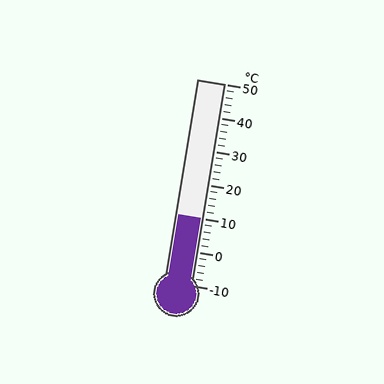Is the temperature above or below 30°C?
The temperature is below 30°C.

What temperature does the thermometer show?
The thermometer shows approximately 10°C.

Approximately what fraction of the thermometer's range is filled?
The thermometer is filled to approximately 35% of its range.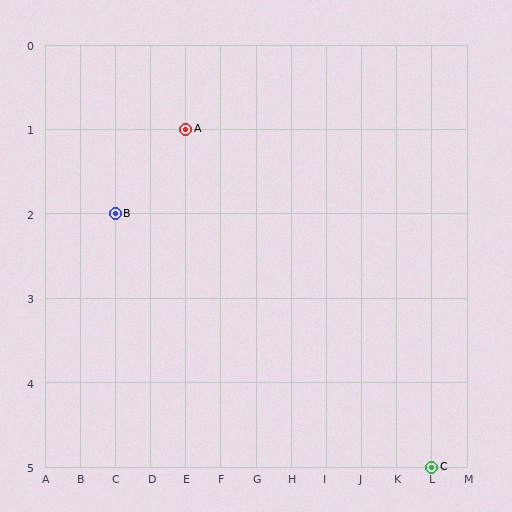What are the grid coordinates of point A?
Point A is at grid coordinates (E, 1).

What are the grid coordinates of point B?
Point B is at grid coordinates (C, 2).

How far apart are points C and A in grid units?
Points C and A are 7 columns and 4 rows apart (about 8.1 grid units diagonally).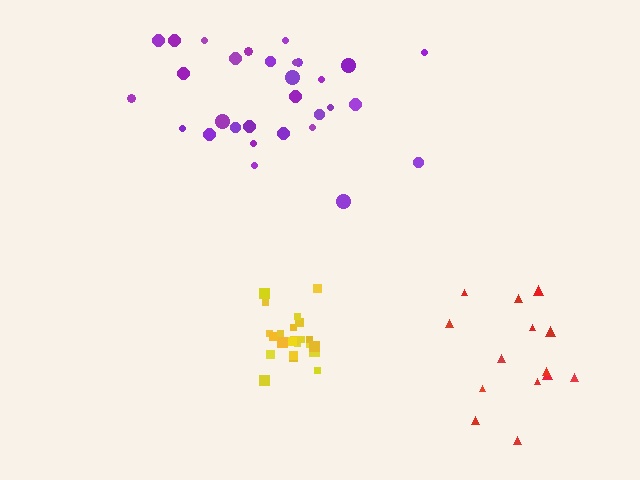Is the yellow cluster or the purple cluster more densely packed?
Yellow.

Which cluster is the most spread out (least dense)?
Red.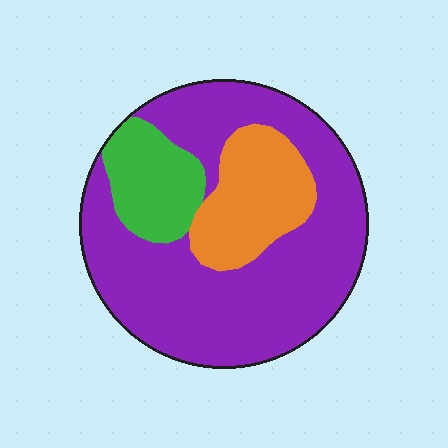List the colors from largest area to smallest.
From largest to smallest: purple, orange, green.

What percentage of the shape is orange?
Orange covers 19% of the shape.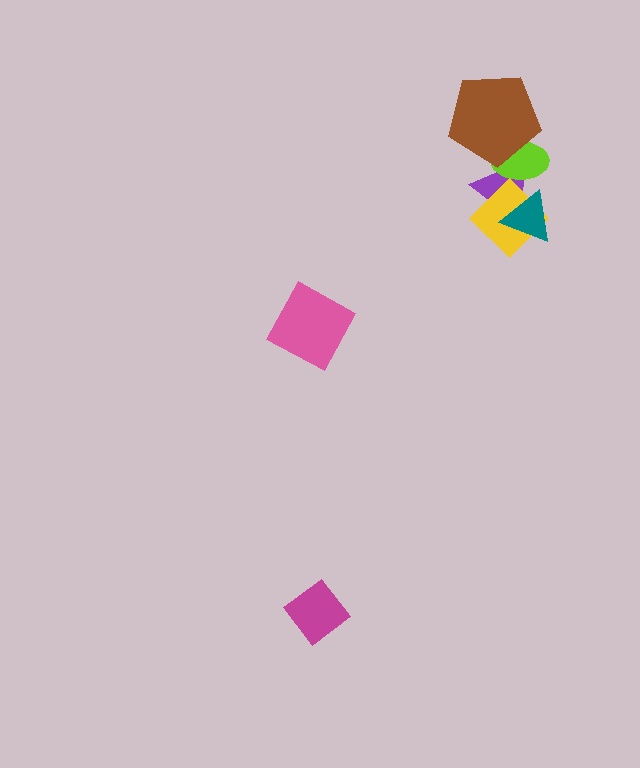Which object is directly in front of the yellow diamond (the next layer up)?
The lime ellipse is directly in front of the yellow diamond.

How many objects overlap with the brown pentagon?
2 objects overlap with the brown pentagon.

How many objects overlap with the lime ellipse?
3 objects overlap with the lime ellipse.